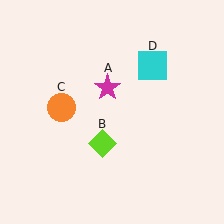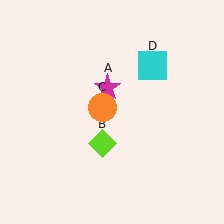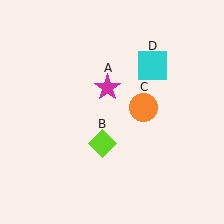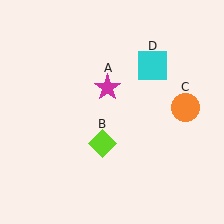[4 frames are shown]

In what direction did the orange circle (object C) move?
The orange circle (object C) moved right.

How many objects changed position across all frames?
1 object changed position: orange circle (object C).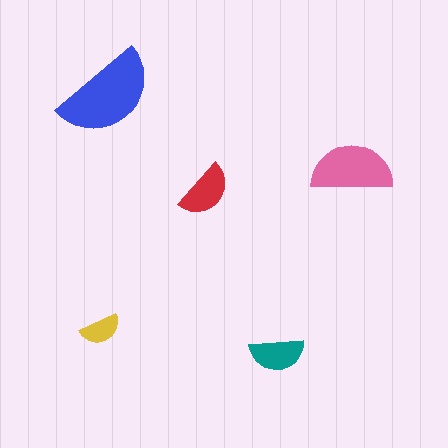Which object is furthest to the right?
The pink semicircle is rightmost.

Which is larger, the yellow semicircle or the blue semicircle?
The blue one.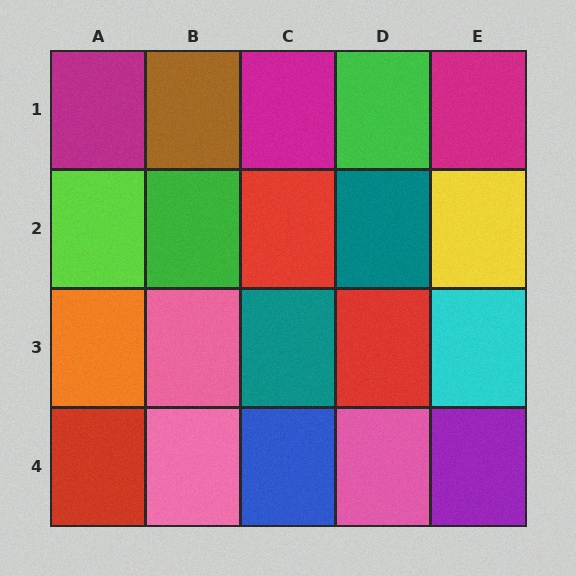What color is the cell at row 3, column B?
Pink.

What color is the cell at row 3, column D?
Red.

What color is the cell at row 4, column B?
Pink.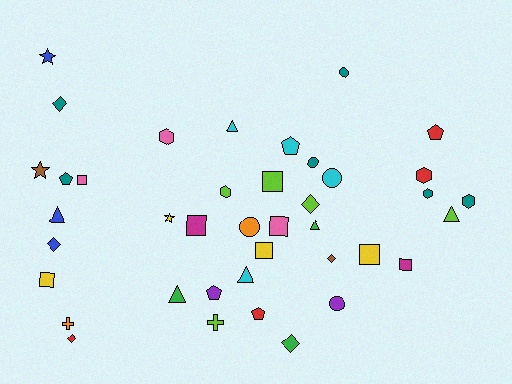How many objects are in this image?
There are 40 objects.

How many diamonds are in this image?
There are 6 diamonds.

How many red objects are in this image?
There are 4 red objects.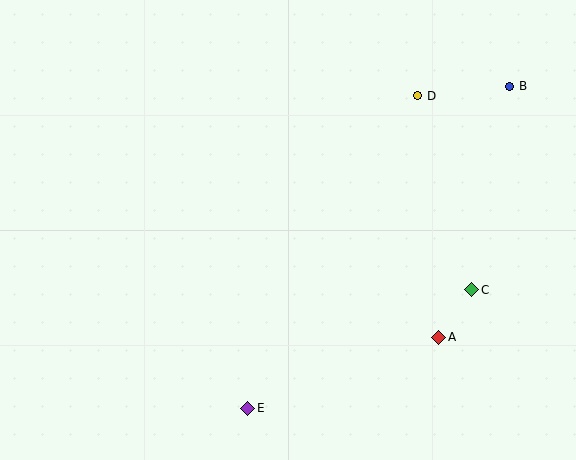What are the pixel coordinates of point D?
Point D is at (418, 96).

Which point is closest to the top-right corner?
Point B is closest to the top-right corner.